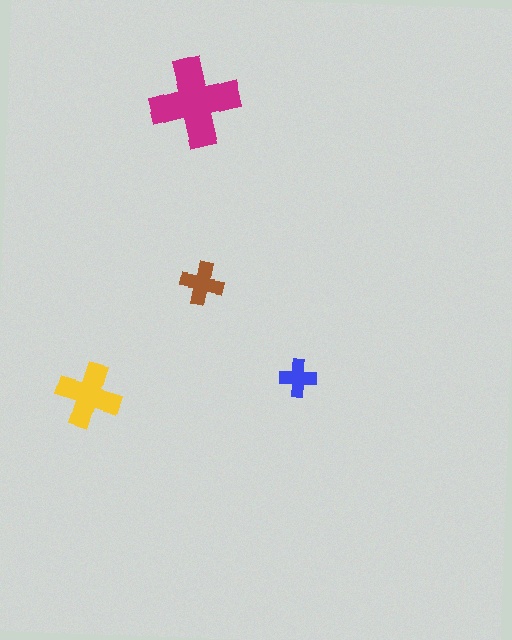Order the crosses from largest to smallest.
the magenta one, the yellow one, the brown one, the blue one.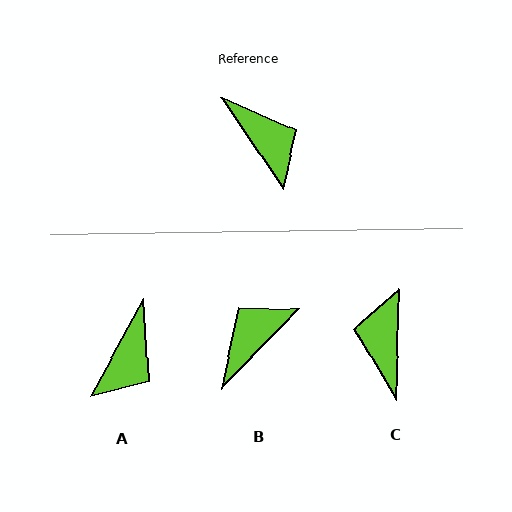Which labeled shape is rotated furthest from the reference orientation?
C, about 145 degrees away.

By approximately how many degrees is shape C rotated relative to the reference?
Approximately 145 degrees counter-clockwise.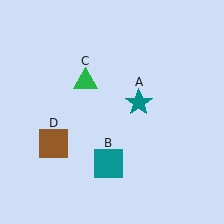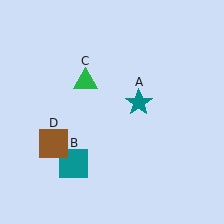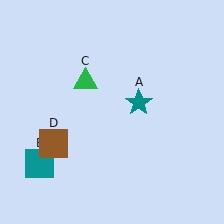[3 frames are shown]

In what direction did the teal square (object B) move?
The teal square (object B) moved left.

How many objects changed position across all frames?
1 object changed position: teal square (object B).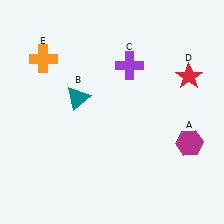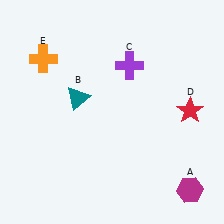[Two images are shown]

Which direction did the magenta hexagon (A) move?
The magenta hexagon (A) moved down.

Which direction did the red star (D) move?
The red star (D) moved down.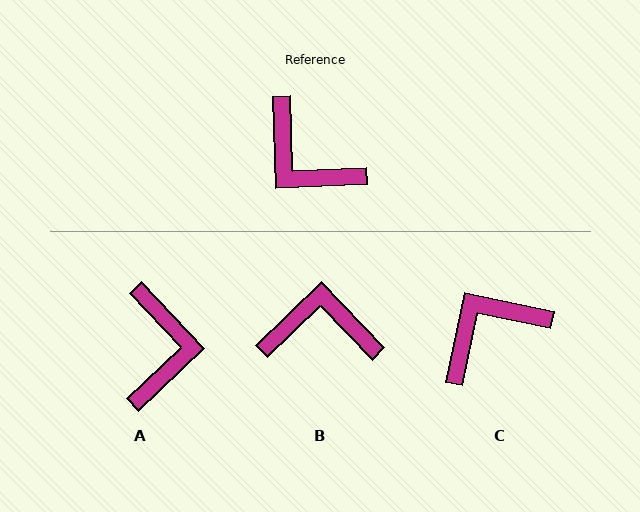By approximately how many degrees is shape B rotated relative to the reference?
Approximately 138 degrees clockwise.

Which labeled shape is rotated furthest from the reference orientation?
B, about 138 degrees away.